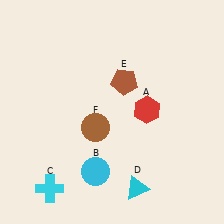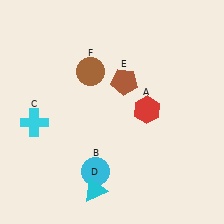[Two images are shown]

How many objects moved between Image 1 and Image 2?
3 objects moved between the two images.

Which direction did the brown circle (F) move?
The brown circle (F) moved up.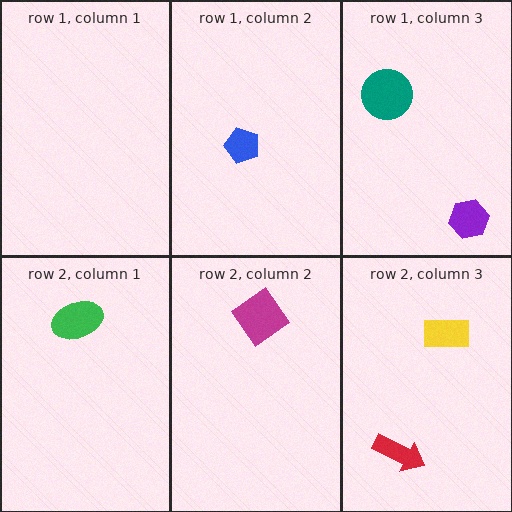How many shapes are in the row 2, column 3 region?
2.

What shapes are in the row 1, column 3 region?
The purple hexagon, the teal circle.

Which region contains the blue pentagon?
The row 1, column 2 region.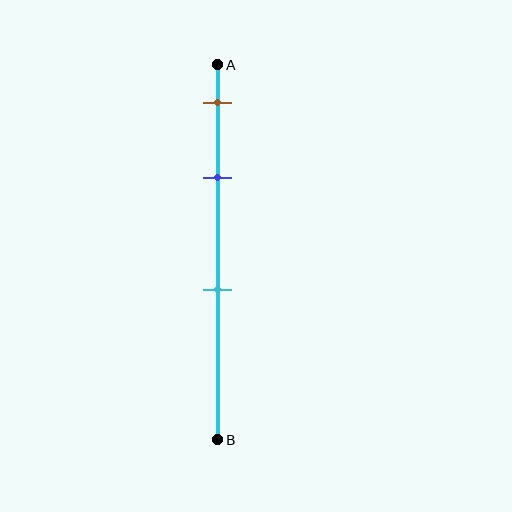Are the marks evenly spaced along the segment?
No, the marks are not evenly spaced.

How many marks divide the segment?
There are 3 marks dividing the segment.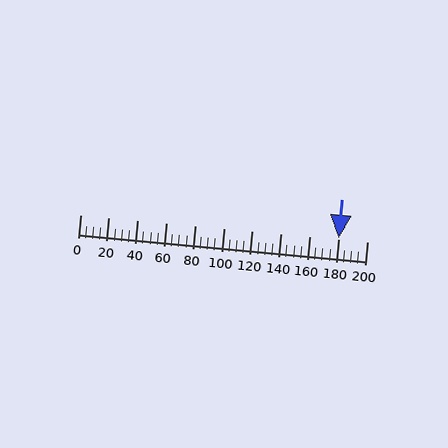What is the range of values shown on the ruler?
The ruler shows values from 0 to 200.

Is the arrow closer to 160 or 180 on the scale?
The arrow is closer to 180.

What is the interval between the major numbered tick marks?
The major tick marks are spaced 20 units apart.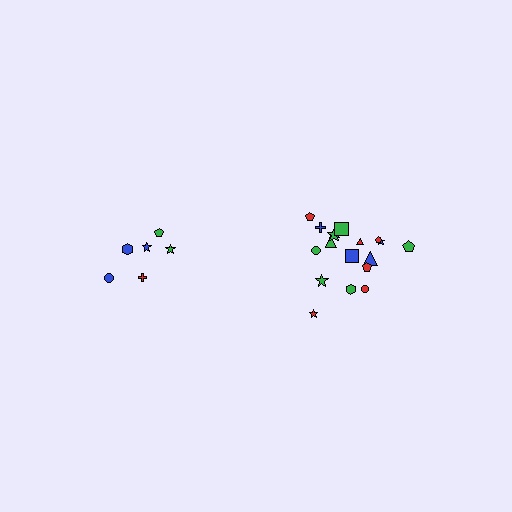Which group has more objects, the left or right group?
The right group.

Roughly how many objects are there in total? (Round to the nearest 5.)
Roughly 25 objects in total.